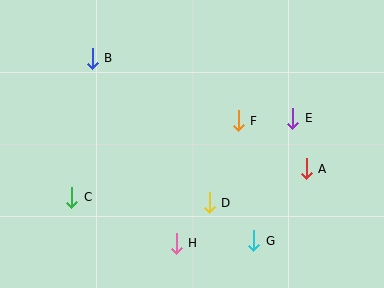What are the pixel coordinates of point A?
Point A is at (306, 169).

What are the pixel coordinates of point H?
Point H is at (176, 243).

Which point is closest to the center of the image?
Point F at (238, 121) is closest to the center.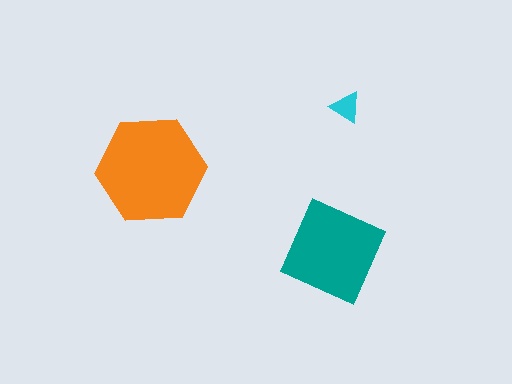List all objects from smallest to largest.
The cyan triangle, the teal diamond, the orange hexagon.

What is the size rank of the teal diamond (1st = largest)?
2nd.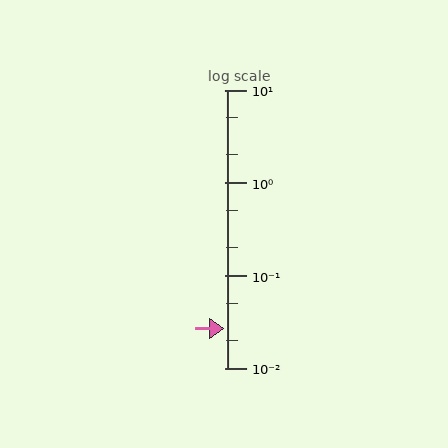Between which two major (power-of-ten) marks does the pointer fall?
The pointer is between 0.01 and 0.1.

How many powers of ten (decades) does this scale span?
The scale spans 3 decades, from 0.01 to 10.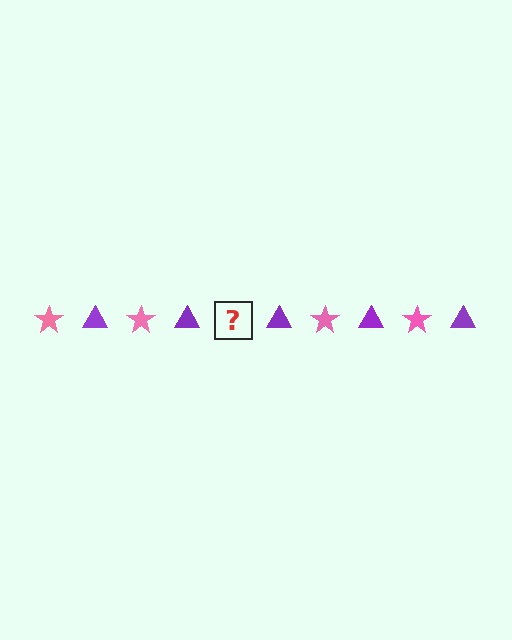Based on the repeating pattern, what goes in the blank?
The blank should be a pink star.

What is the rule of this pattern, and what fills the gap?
The rule is that the pattern alternates between pink star and purple triangle. The gap should be filled with a pink star.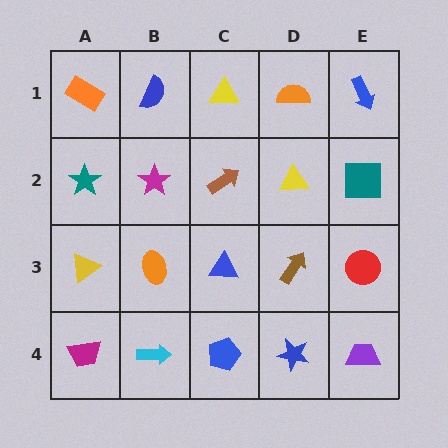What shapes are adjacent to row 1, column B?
A magenta star (row 2, column B), an orange rectangle (row 1, column A), a yellow triangle (row 1, column C).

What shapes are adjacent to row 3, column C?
A brown arrow (row 2, column C), a blue pentagon (row 4, column C), an orange ellipse (row 3, column B), a brown arrow (row 3, column D).